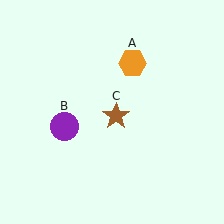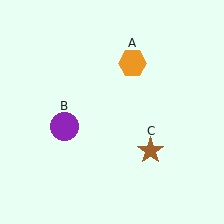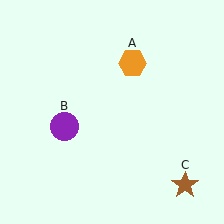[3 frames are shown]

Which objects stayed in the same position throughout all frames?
Orange hexagon (object A) and purple circle (object B) remained stationary.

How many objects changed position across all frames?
1 object changed position: brown star (object C).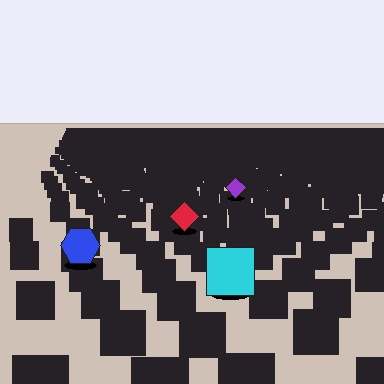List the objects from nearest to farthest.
From nearest to farthest: the cyan square, the blue hexagon, the red diamond, the purple diamond.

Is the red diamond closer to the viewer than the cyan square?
No. The cyan square is closer — you can tell from the texture gradient: the ground texture is coarser near it.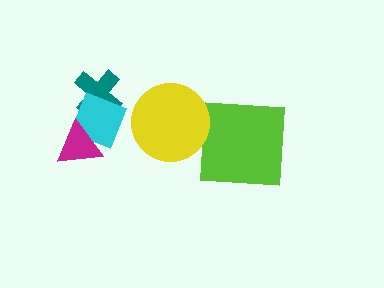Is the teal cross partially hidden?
Yes, it is partially covered by another shape.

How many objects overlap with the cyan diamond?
2 objects overlap with the cyan diamond.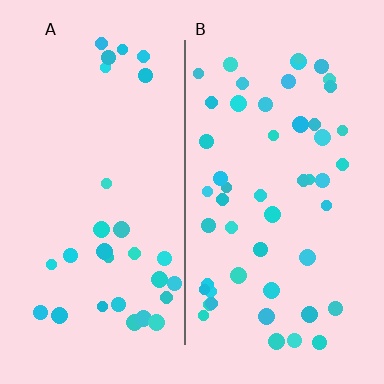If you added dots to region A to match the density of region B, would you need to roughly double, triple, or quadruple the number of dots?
Approximately double.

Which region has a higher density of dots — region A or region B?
B (the right).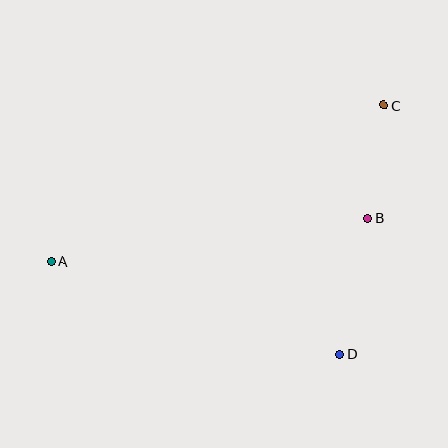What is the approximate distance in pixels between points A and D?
The distance between A and D is approximately 303 pixels.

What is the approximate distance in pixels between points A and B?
The distance between A and B is approximately 319 pixels.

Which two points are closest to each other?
Points B and C are closest to each other.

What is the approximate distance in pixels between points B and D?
The distance between B and D is approximately 138 pixels.